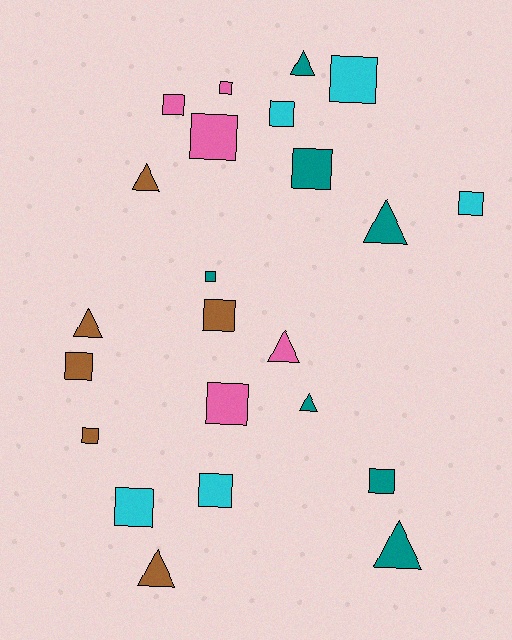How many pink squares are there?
There are 4 pink squares.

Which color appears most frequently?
Teal, with 7 objects.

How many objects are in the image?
There are 23 objects.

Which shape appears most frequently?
Square, with 15 objects.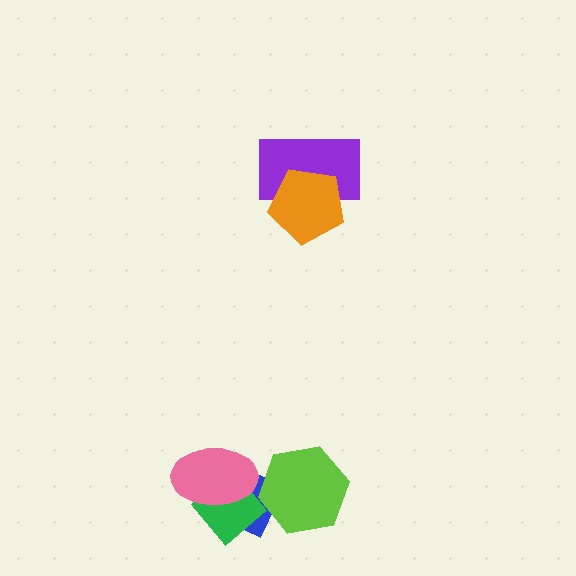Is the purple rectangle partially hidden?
Yes, it is partially covered by another shape.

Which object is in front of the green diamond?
The pink ellipse is in front of the green diamond.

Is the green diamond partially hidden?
Yes, it is partially covered by another shape.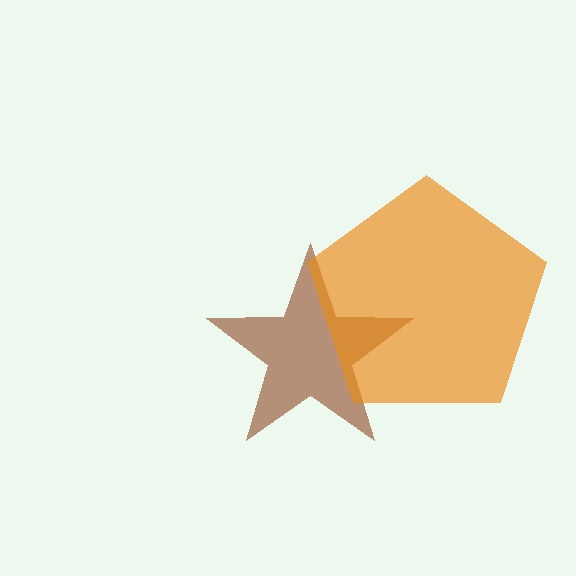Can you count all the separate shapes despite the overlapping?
Yes, there are 2 separate shapes.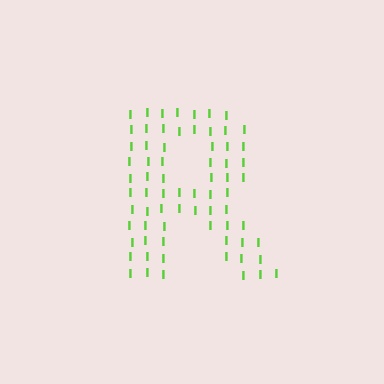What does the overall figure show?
The overall figure shows the letter R.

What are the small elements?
The small elements are letter I's.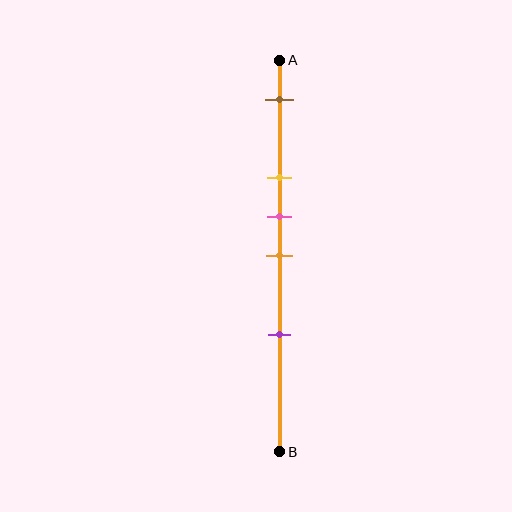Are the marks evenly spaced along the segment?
No, the marks are not evenly spaced.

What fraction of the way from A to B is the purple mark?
The purple mark is approximately 70% (0.7) of the way from A to B.